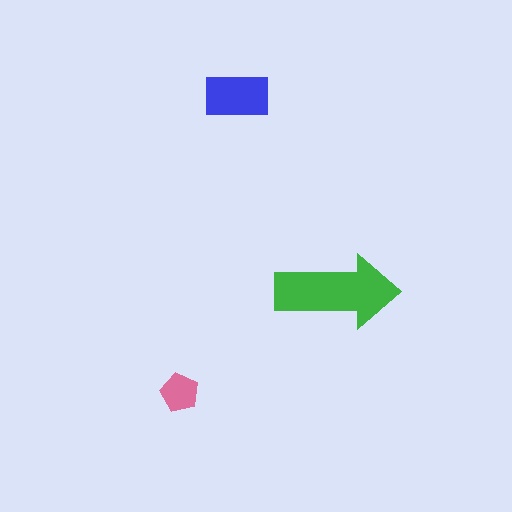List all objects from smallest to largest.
The pink pentagon, the blue rectangle, the green arrow.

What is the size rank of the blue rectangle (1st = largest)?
2nd.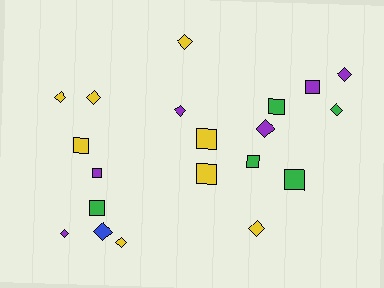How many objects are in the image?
There are 20 objects.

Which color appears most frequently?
Yellow, with 8 objects.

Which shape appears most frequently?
Diamond, with 11 objects.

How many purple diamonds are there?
There are 4 purple diamonds.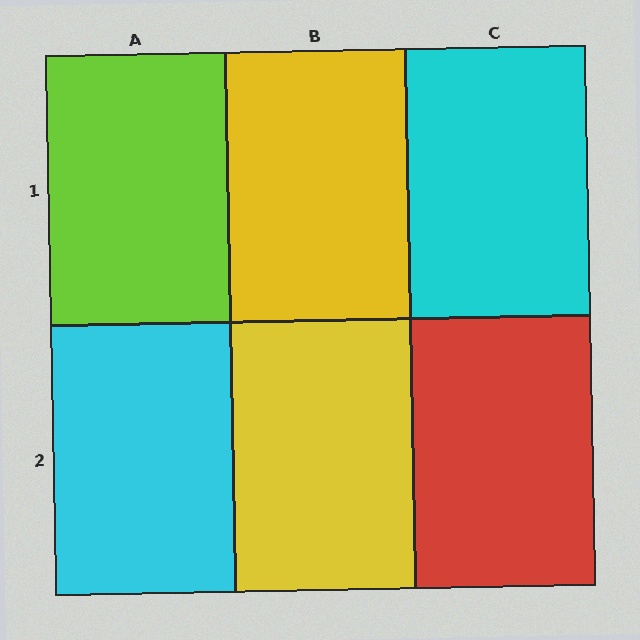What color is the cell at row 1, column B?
Yellow.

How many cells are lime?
1 cell is lime.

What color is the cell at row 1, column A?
Lime.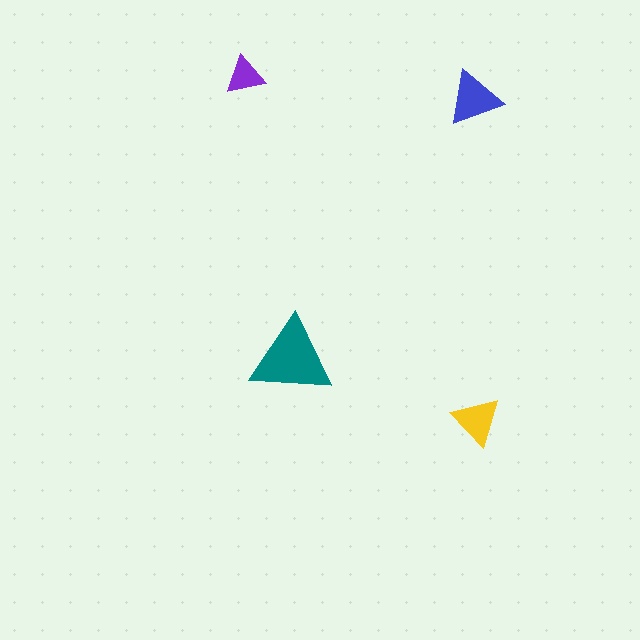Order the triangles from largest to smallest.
the teal one, the blue one, the yellow one, the purple one.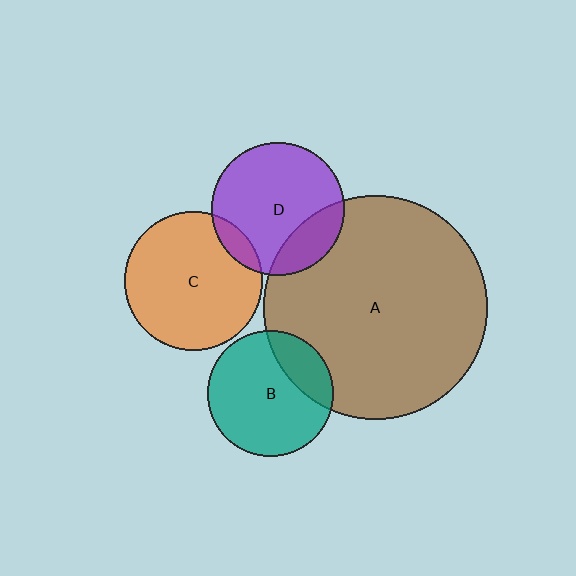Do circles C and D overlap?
Yes.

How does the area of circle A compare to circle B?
Approximately 3.2 times.